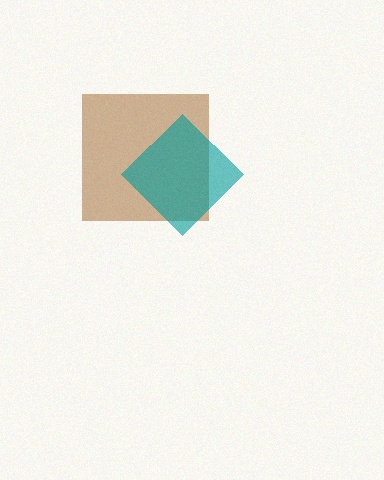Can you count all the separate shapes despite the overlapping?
Yes, there are 2 separate shapes.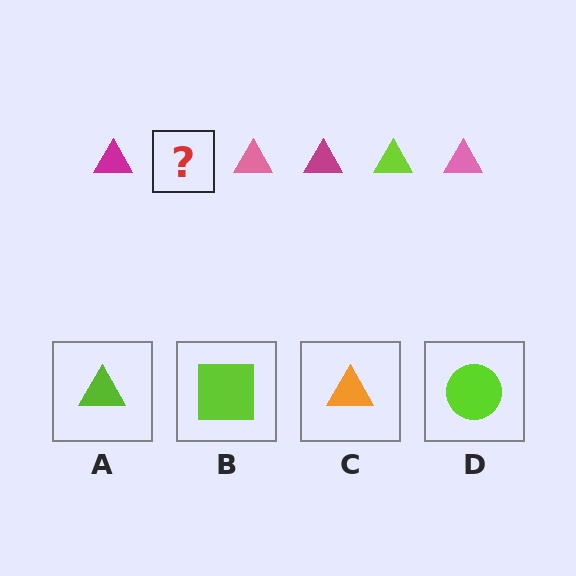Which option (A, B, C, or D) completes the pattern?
A.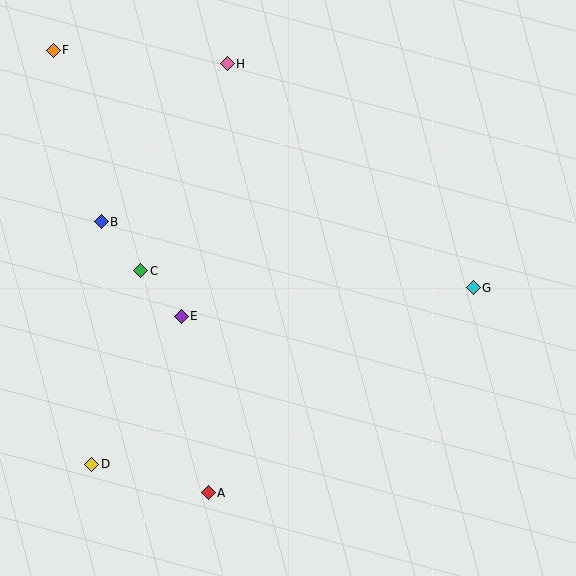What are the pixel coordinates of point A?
Point A is at (208, 493).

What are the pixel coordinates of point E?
Point E is at (181, 316).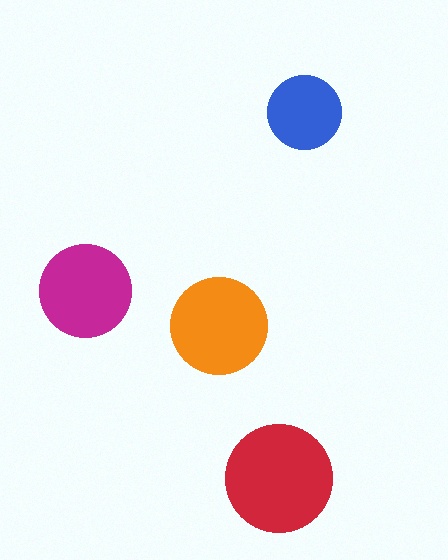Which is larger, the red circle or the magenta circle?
The red one.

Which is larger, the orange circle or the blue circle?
The orange one.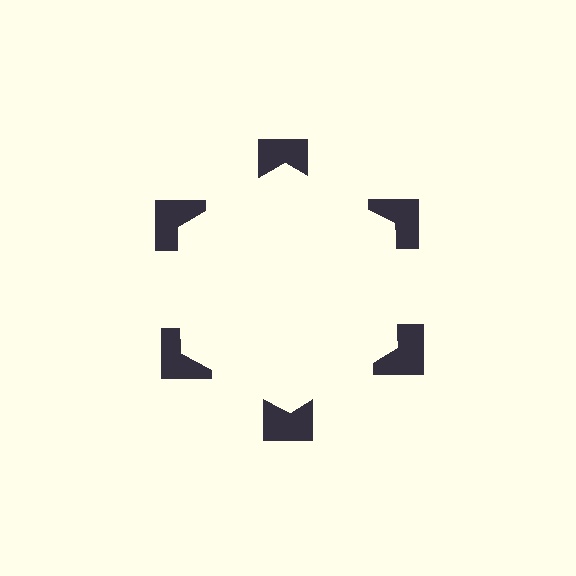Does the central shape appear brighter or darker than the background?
It typically appears slightly brighter than the background, even though no actual brightness change is drawn.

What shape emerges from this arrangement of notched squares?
An illusory hexagon — its edges are inferred from the aligned wedge cuts in the notched squares, not physically drawn.